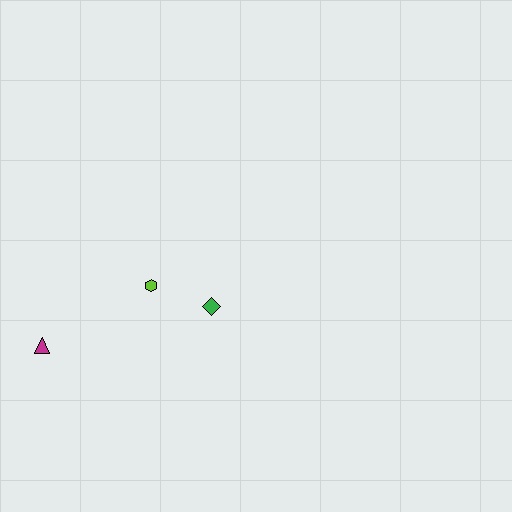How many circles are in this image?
There are no circles.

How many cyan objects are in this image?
There are no cyan objects.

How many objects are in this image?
There are 3 objects.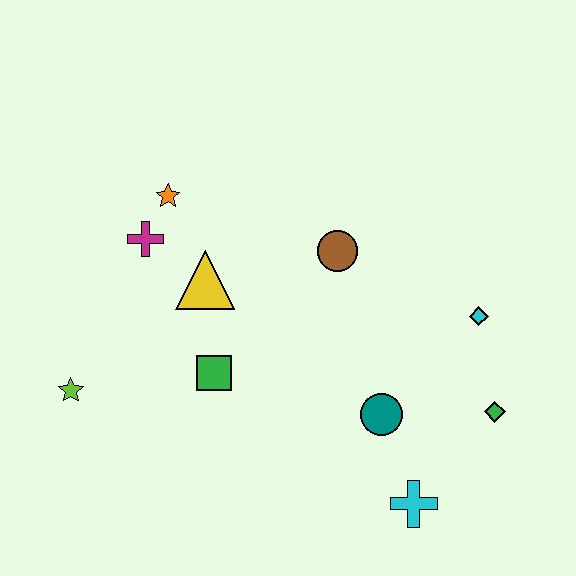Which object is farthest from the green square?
The green diamond is farthest from the green square.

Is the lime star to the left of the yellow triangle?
Yes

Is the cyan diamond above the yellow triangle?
No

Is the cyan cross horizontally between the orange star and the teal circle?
No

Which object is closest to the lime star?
The green square is closest to the lime star.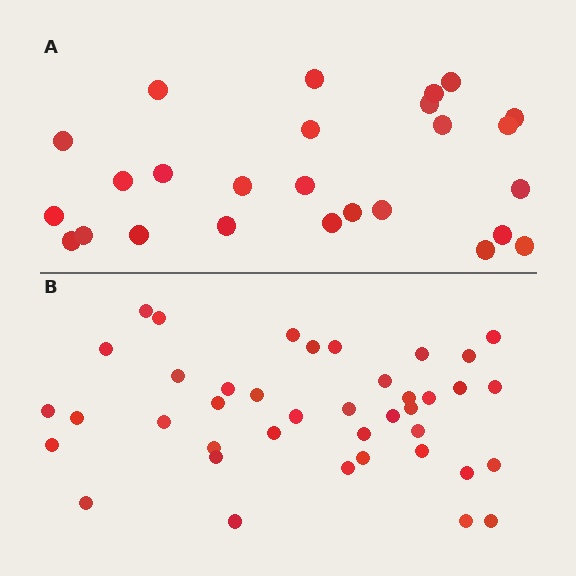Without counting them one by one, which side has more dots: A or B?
Region B (the bottom region) has more dots.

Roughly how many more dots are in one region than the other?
Region B has approximately 15 more dots than region A.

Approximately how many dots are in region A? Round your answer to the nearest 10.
About 30 dots. (The exact count is 26, which rounds to 30.)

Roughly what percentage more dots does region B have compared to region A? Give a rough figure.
About 55% more.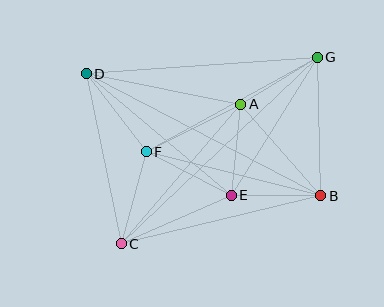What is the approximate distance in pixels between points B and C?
The distance between B and C is approximately 205 pixels.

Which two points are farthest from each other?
Points C and G are farthest from each other.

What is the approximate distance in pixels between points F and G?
The distance between F and G is approximately 195 pixels.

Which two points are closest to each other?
Points A and G are closest to each other.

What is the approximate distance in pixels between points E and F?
The distance between E and F is approximately 96 pixels.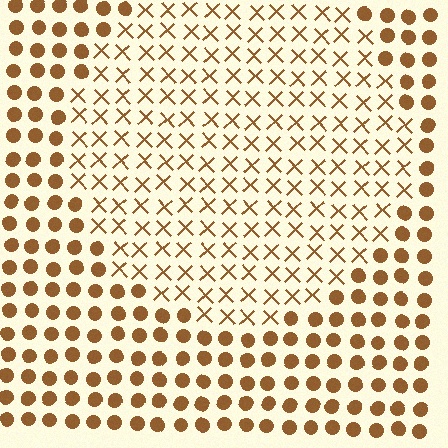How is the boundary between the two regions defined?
The boundary is defined by a change in element shape: X marks inside vs. circles outside. All elements share the same color and spacing.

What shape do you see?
I see a circle.